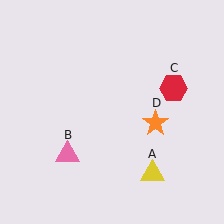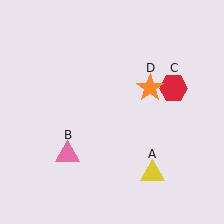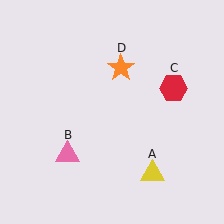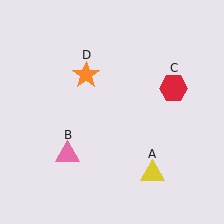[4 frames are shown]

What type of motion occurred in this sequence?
The orange star (object D) rotated counterclockwise around the center of the scene.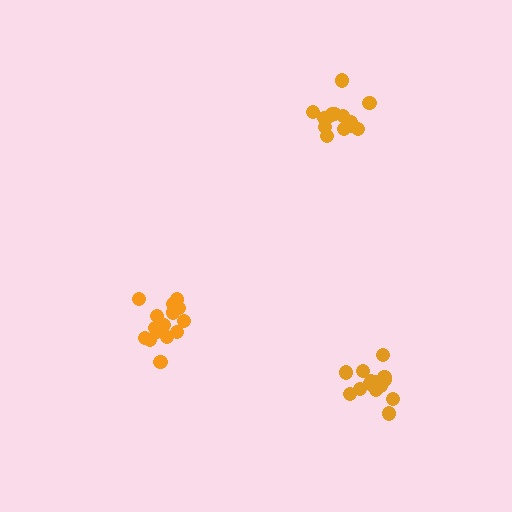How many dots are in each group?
Group 1: 15 dots, Group 2: 14 dots, Group 3: 14 dots (43 total).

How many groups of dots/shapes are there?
There are 3 groups.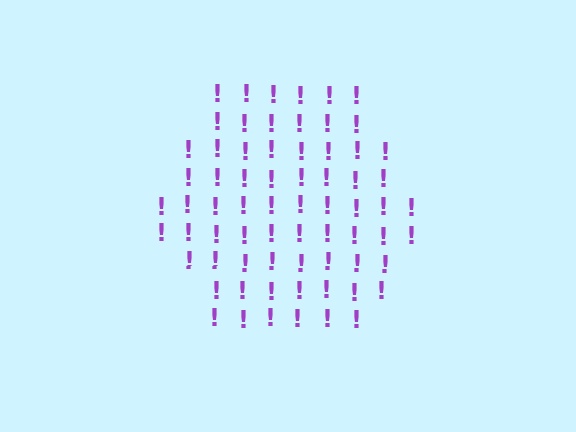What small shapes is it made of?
It is made of small exclamation marks.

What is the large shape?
The large shape is a hexagon.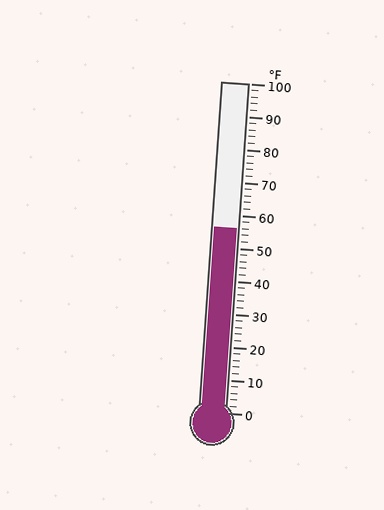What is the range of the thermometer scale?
The thermometer scale ranges from 0°F to 100°F.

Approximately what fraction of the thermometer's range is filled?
The thermometer is filled to approximately 55% of its range.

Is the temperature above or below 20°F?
The temperature is above 20°F.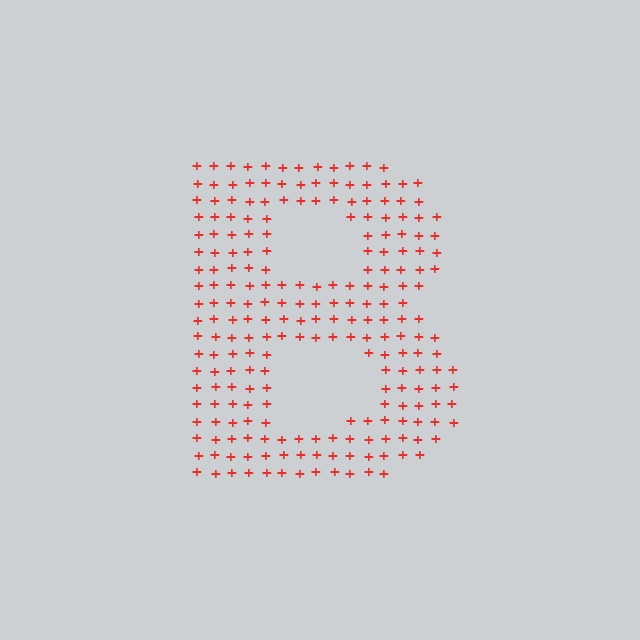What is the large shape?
The large shape is the letter B.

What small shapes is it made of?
It is made of small plus signs.